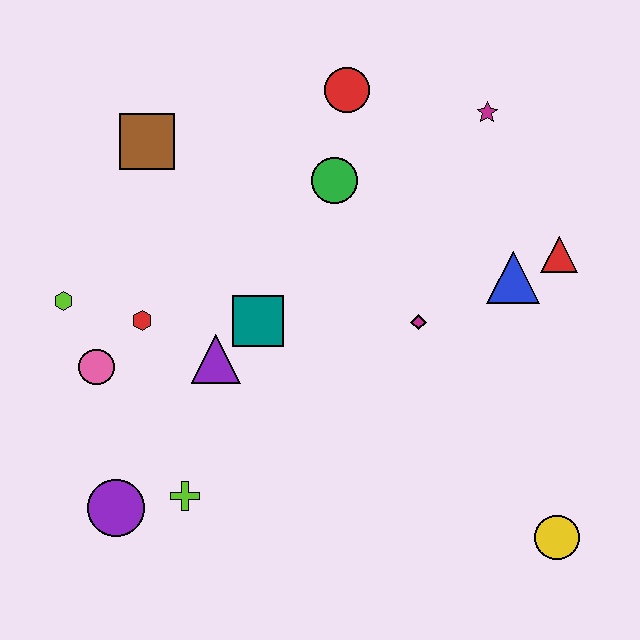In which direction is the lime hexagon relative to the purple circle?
The lime hexagon is above the purple circle.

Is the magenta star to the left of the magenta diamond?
No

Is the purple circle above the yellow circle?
Yes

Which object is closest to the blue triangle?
The red triangle is closest to the blue triangle.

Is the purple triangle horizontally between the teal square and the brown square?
Yes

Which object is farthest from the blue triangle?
The purple circle is farthest from the blue triangle.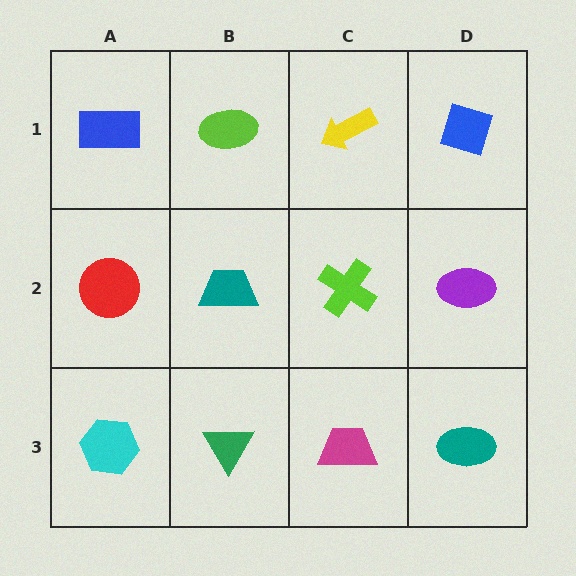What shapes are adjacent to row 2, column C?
A yellow arrow (row 1, column C), a magenta trapezoid (row 3, column C), a teal trapezoid (row 2, column B), a purple ellipse (row 2, column D).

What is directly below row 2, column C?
A magenta trapezoid.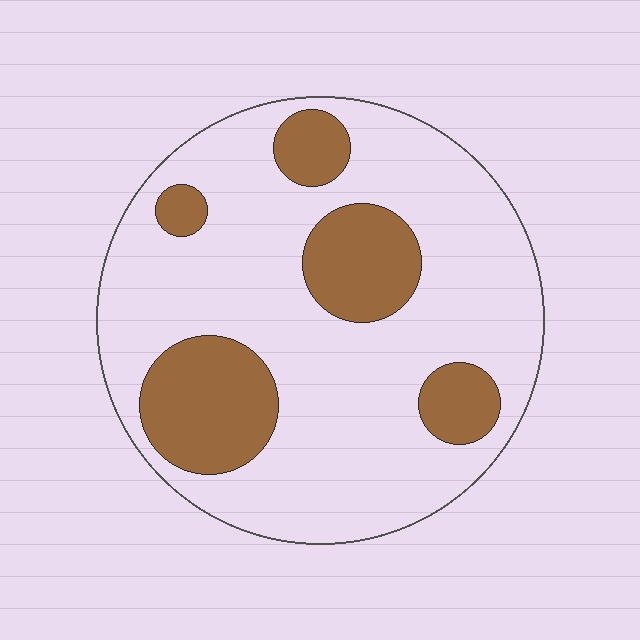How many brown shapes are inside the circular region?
5.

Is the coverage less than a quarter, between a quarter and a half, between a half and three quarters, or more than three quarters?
Less than a quarter.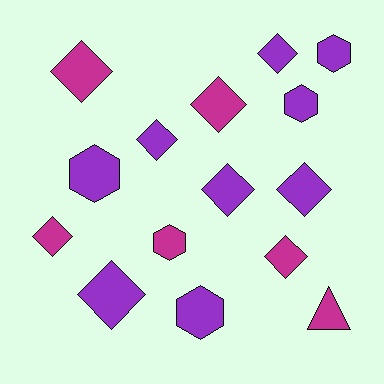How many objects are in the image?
There are 15 objects.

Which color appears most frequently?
Purple, with 9 objects.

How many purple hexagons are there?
There are 4 purple hexagons.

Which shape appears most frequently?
Diamond, with 9 objects.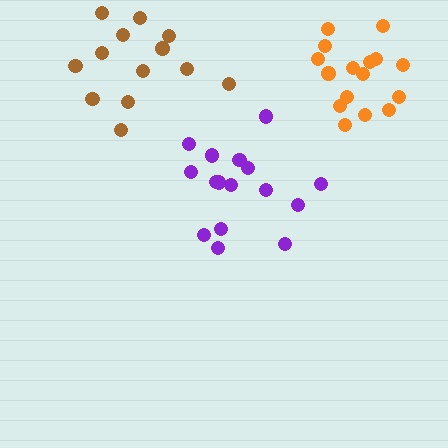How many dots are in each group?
Group 1: 16 dots, Group 2: 13 dots, Group 3: 16 dots (45 total).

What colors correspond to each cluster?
The clusters are colored: orange, brown, purple.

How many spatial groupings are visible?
There are 3 spatial groupings.